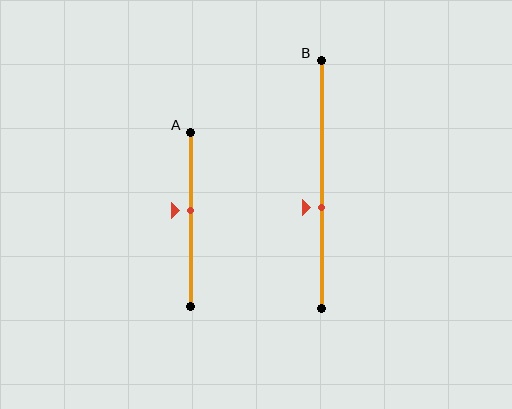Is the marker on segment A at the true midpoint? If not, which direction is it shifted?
No, the marker on segment A is shifted upward by about 5% of the segment length.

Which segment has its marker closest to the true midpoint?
Segment A has its marker closest to the true midpoint.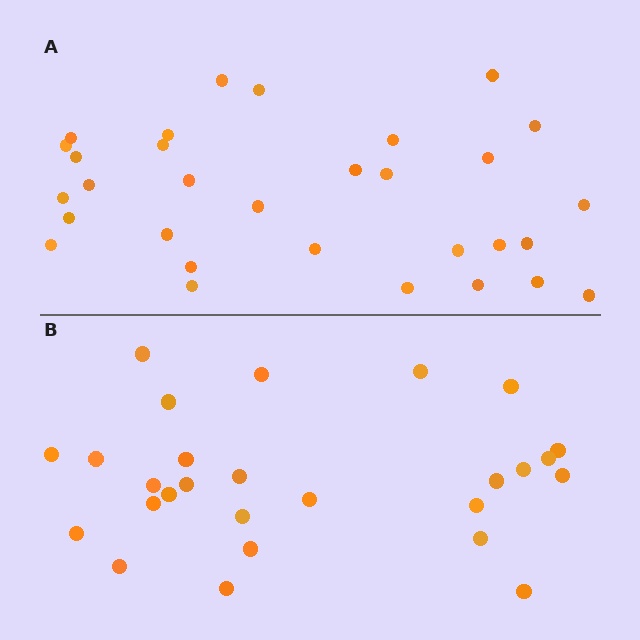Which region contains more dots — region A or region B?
Region A (the top region) has more dots.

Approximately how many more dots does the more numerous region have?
Region A has about 4 more dots than region B.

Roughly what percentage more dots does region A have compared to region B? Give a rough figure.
About 15% more.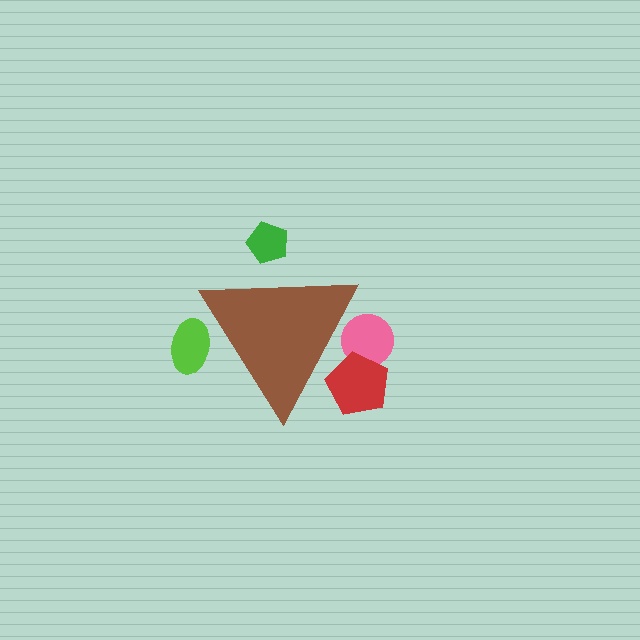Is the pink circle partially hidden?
Yes, the pink circle is partially hidden behind the brown triangle.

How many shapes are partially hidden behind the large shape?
4 shapes are partially hidden.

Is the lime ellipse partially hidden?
Yes, the lime ellipse is partially hidden behind the brown triangle.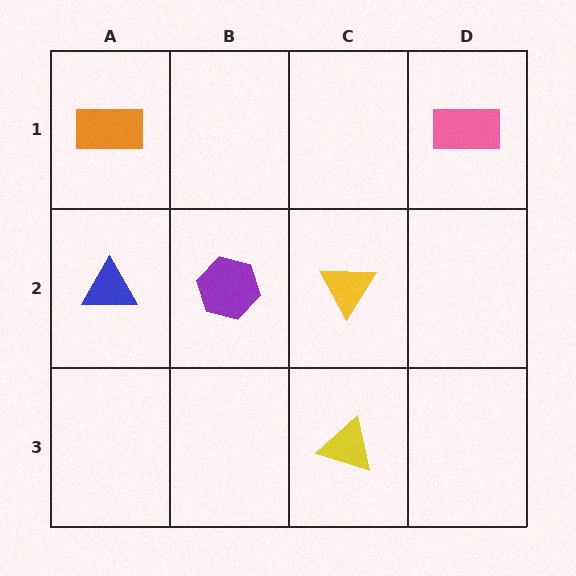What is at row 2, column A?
A blue triangle.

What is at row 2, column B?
A purple hexagon.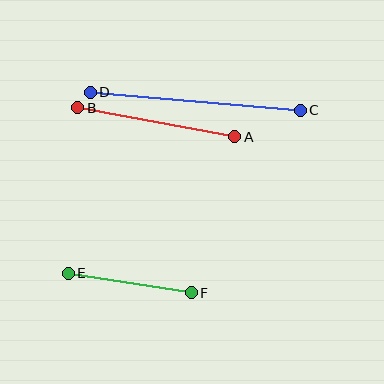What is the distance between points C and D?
The distance is approximately 211 pixels.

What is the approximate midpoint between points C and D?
The midpoint is at approximately (195, 101) pixels.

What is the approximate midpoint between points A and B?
The midpoint is at approximately (156, 122) pixels.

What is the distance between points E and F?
The distance is approximately 124 pixels.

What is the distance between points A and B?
The distance is approximately 160 pixels.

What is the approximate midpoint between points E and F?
The midpoint is at approximately (130, 283) pixels.